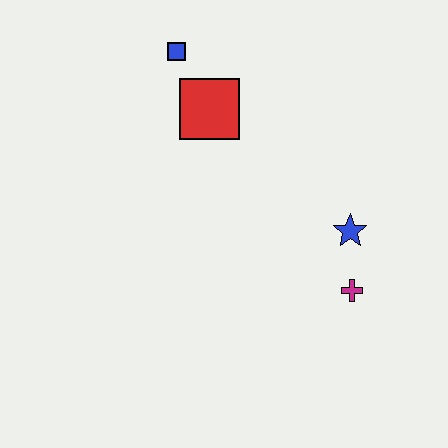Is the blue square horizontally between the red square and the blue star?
No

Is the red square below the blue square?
Yes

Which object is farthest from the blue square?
The magenta cross is farthest from the blue square.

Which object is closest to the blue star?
The magenta cross is closest to the blue star.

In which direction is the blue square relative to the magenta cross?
The blue square is above the magenta cross.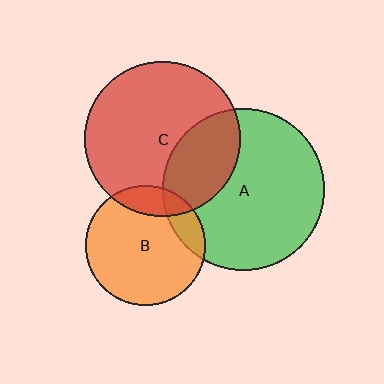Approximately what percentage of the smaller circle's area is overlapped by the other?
Approximately 15%.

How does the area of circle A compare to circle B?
Approximately 1.8 times.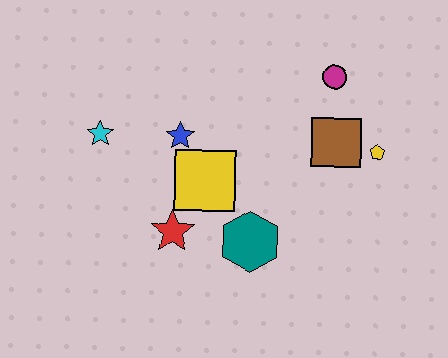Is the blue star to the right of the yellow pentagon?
No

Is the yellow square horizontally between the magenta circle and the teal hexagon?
No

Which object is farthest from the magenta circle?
The cyan star is farthest from the magenta circle.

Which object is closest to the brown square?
The yellow pentagon is closest to the brown square.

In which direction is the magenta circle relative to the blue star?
The magenta circle is to the right of the blue star.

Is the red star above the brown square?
No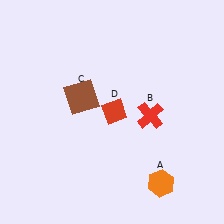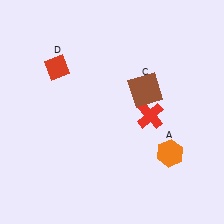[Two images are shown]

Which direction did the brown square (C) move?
The brown square (C) moved right.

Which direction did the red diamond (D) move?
The red diamond (D) moved left.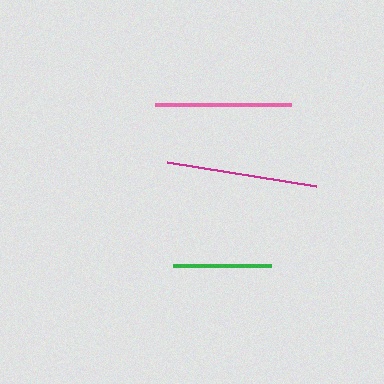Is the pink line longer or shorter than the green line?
The pink line is longer than the green line.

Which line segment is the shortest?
The green line is the shortest at approximately 98 pixels.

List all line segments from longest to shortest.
From longest to shortest: magenta, pink, green.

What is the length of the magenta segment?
The magenta segment is approximately 151 pixels long.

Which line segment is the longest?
The magenta line is the longest at approximately 151 pixels.